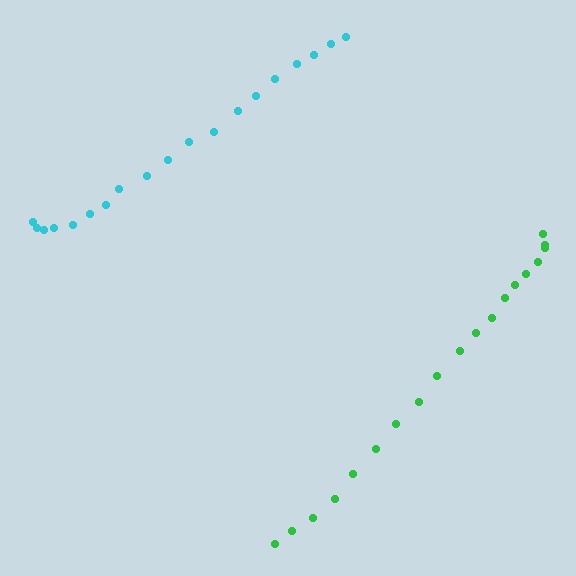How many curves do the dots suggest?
There are 2 distinct paths.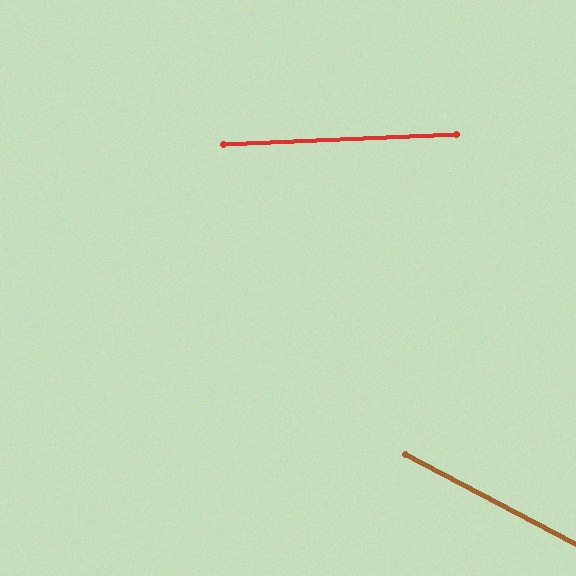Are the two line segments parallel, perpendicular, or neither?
Neither parallel nor perpendicular — they differ by about 30°.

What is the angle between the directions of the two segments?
Approximately 30 degrees.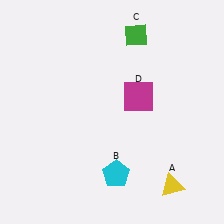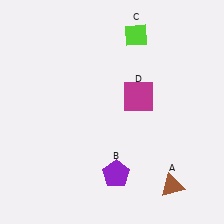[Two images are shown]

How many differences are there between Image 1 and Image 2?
There are 3 differences between the two images.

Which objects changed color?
A changed from yellow to brown. B changed from cyan to purple. C changed from green to lime.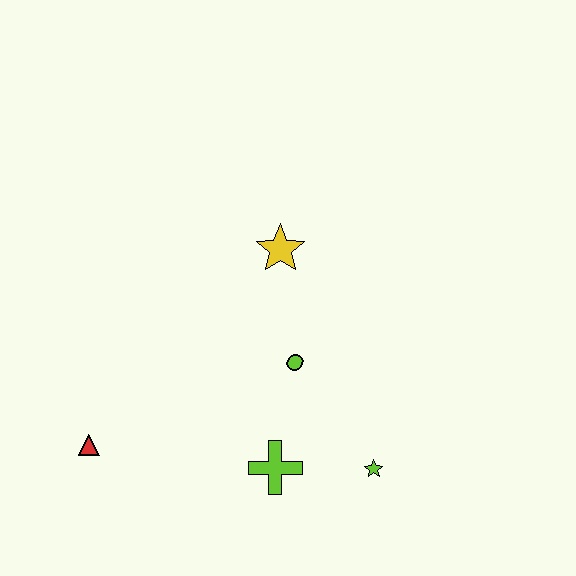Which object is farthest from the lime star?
The red triangle is farthest from the lime star.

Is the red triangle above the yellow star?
No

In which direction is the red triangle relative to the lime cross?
The red triangle is to the left of the lime cross.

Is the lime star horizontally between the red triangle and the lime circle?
No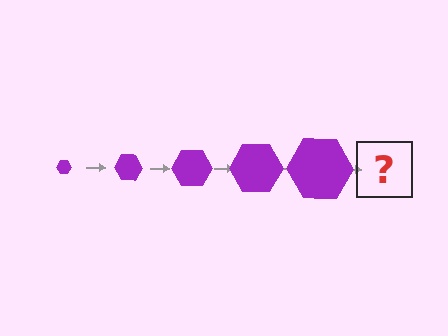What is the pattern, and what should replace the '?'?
The pattern is that the hexagon gets progressively larger each step. The '?' should be a purple hexagon, larger than the previous one.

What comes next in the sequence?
The next element should be a purple hexagon, larger than the previous one.